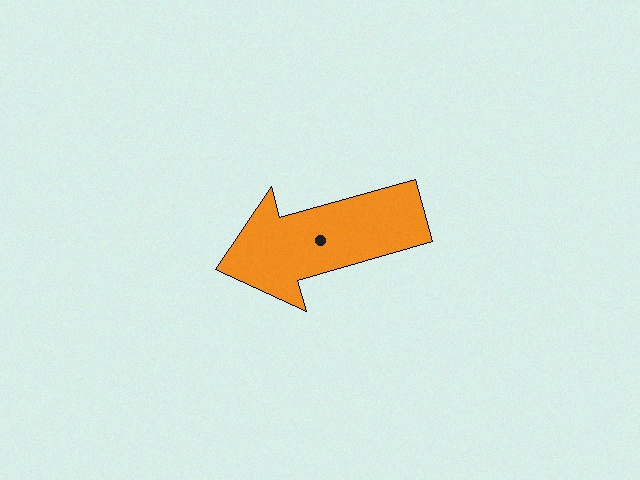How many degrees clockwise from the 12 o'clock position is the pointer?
Approximately 254 degrees.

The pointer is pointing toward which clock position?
Roughly 8 o'clock.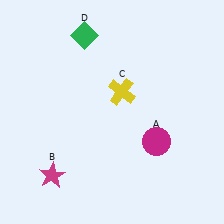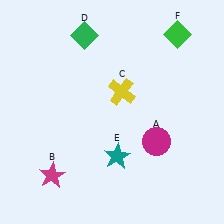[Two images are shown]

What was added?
A teal star (E), a green diamond (F) were added in Image 2.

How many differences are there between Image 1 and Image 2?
There are 2 differences between the two images.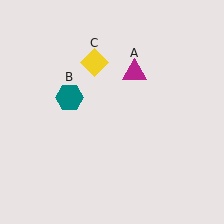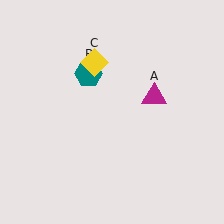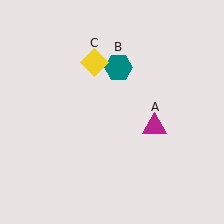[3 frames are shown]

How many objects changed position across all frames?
2 objects changed position: magenta triangle (object A), teal hexagon (object B).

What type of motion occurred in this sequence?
The magenta triangle (object A), teal hexagon (object B) rotated clockwise around the center of the scene.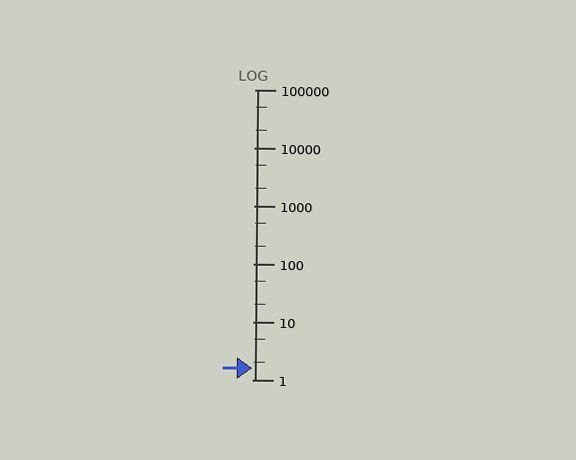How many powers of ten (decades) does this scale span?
The scale spans 5 decades, from 1 to 100000.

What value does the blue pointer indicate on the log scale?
The pointer indicates approximately 1.6.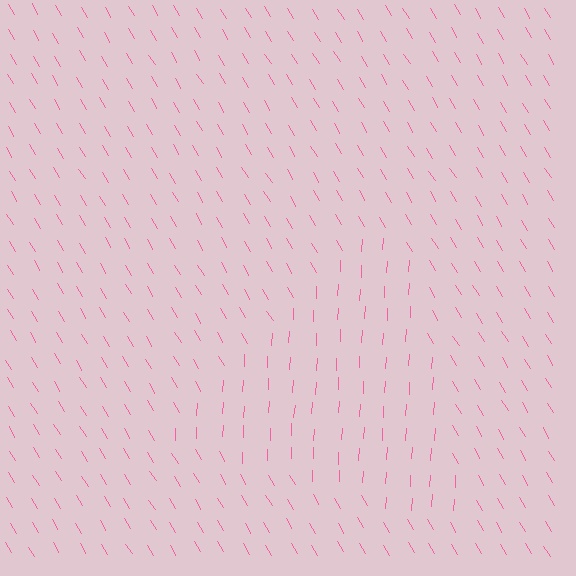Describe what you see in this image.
The image is filled with small pink line segments. A triangle region in the image has lines oriented differently from the surrounding lines, creating a visible texture boundary.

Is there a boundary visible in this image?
Yes, there is a texture boundary formed by a change in line orientation.